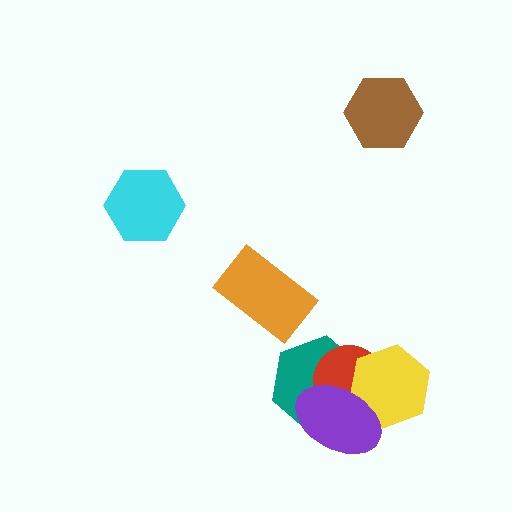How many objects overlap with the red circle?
3 objects overlap with the red circle.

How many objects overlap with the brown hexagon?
0 objects overlap with the brown hexagon.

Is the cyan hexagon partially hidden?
No, no other shape covers it.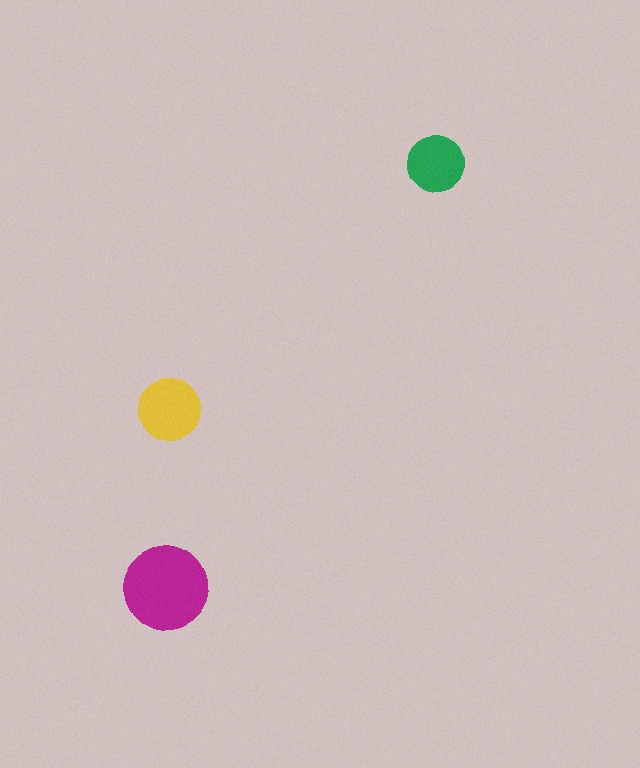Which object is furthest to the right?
The green circle is rightmost.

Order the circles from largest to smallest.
the magenta one, the yellow one, the green one.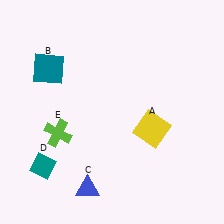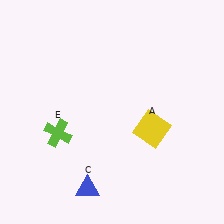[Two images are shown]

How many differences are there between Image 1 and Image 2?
There are 2 differences between the two images.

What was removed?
The teal square (B), the teal diamond (D) were removed in Image 2.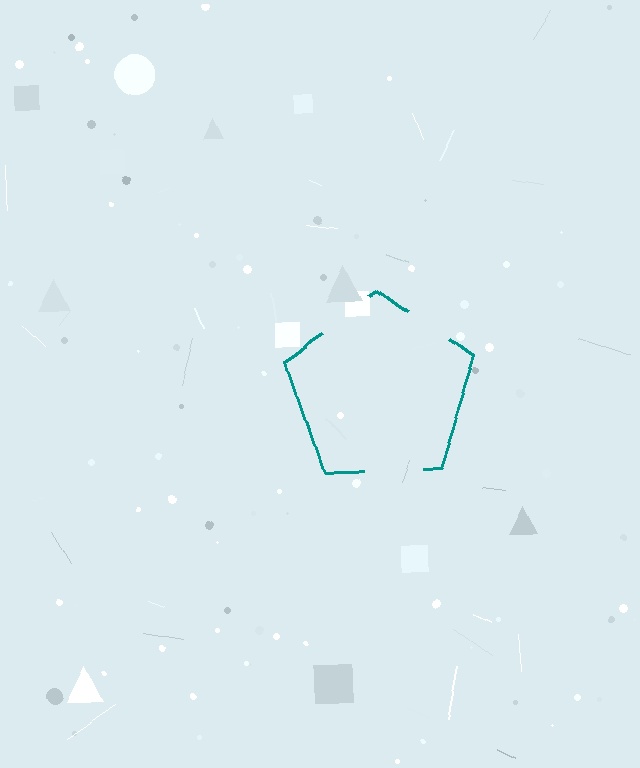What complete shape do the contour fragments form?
The contour fragments form a pentagon.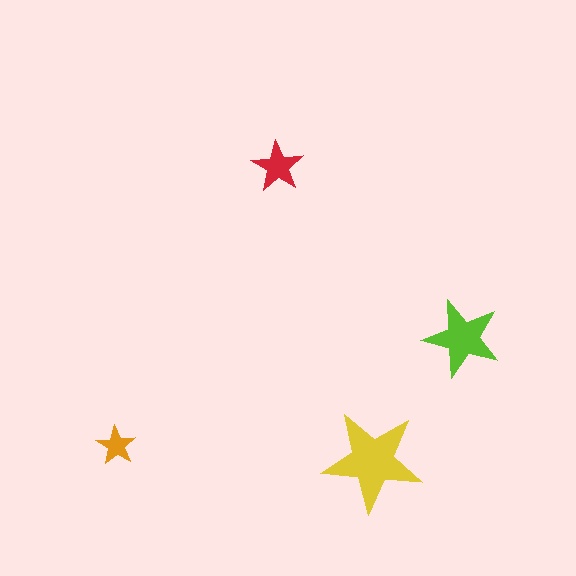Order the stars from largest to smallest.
the yellow one, the lime one, the red one, the orange one.